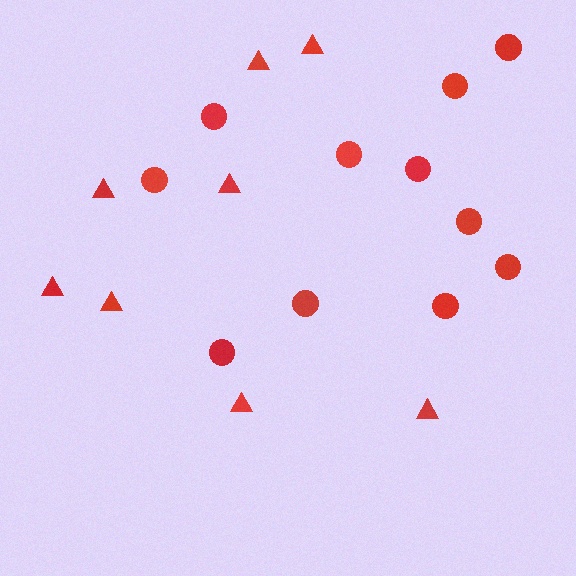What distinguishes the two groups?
There are 2 groups: one group of triangles (8) and one group of circles (11).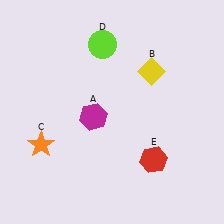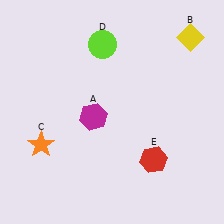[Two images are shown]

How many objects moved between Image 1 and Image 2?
1 object moved between the two images.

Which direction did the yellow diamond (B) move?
The yellow diamond (B) moved right.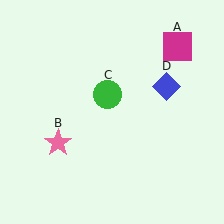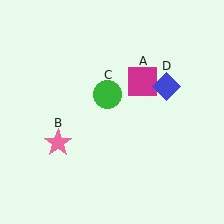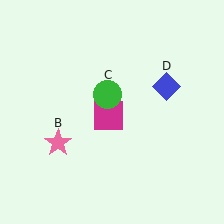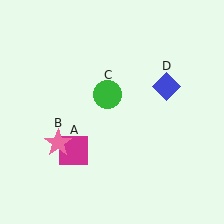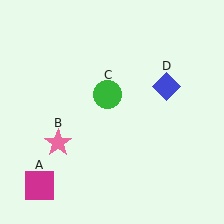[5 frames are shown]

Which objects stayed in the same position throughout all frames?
Pink star (object B) and green circle (object C) and blue diamond (object D) remained stationary.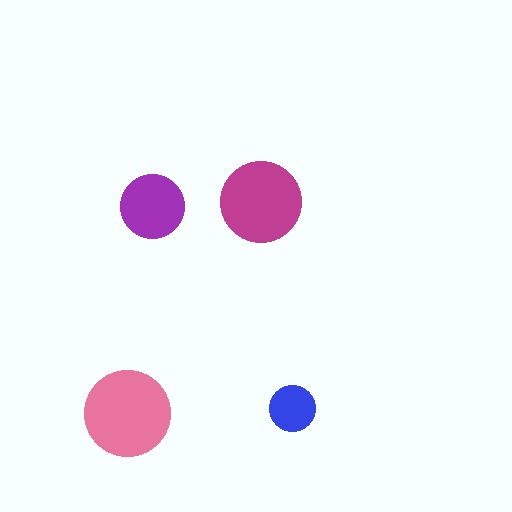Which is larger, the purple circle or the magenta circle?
The magenta one.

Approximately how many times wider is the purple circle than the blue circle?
About 1.5 times wider.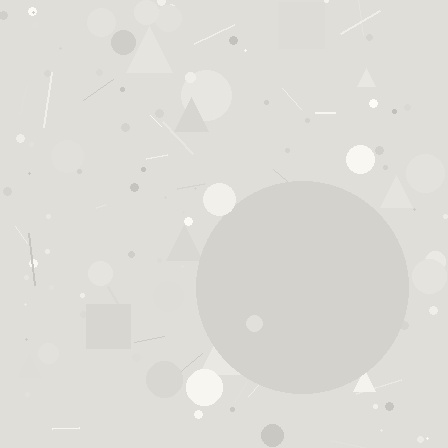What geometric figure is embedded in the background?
A circle is embedded in the background.